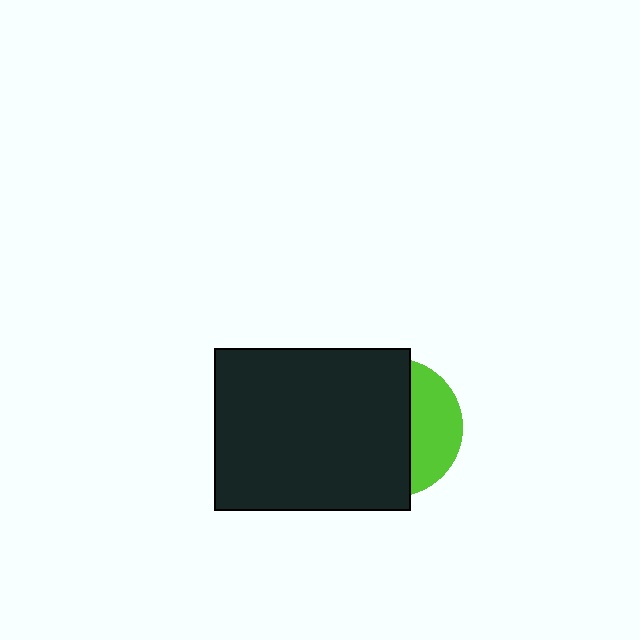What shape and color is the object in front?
The object in front is a black rectangle.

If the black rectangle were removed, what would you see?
You would see the complete lime circle.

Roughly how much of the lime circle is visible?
A small part of it is visible (roughly 34%).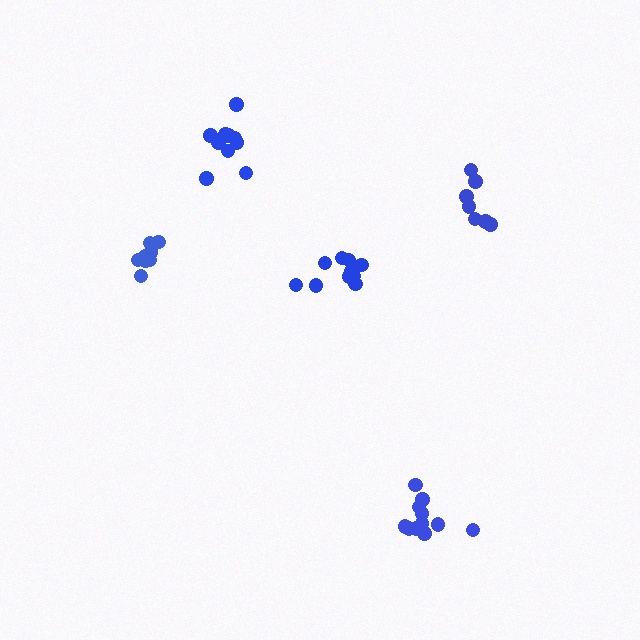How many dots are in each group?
Group 1: 9 dots, Group 2: 11 dots, Group 3: 7 dots, Group 4: 10 dots, Group 5: 10 dots (47 total).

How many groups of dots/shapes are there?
There are 5 groups.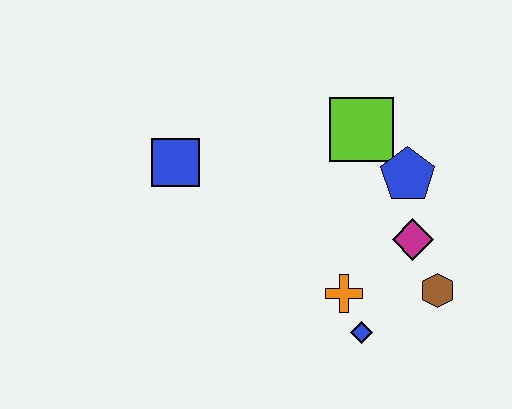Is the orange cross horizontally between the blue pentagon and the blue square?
Yes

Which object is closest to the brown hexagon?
The magenta diamond is closest to the brown hexagon.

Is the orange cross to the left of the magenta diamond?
Yes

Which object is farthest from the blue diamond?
The blue square is farthest from the blue diamond.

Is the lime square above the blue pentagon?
Yes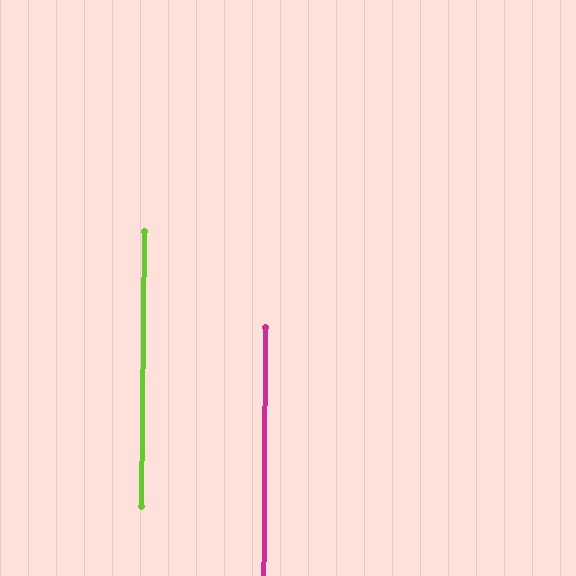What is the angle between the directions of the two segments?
Approximately 0 degrees.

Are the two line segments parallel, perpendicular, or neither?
Parallel — their directions differ by only 0.5°.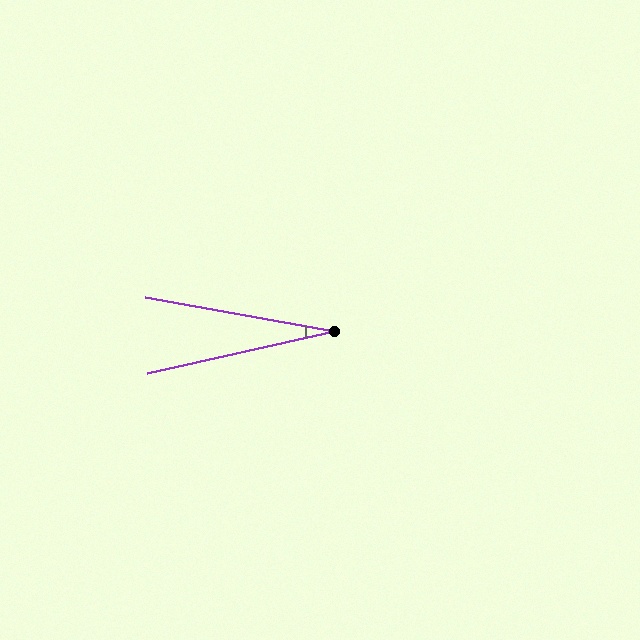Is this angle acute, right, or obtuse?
It is acute.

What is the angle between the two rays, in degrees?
Approximately 23 degrees.